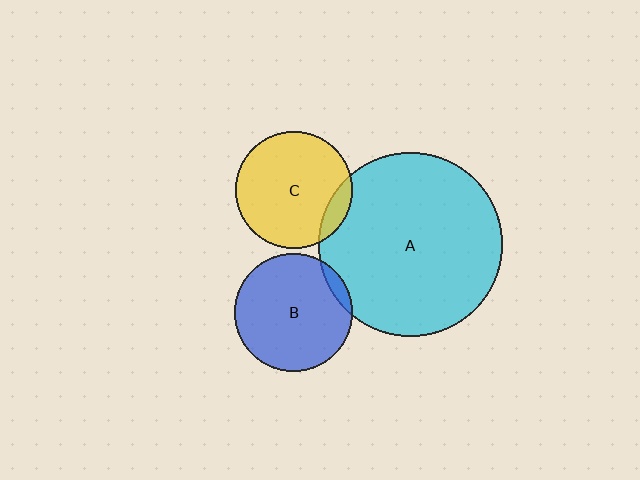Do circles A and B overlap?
Yes.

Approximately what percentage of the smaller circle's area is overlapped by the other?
Approximately 5%.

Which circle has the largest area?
Circle A (cyan).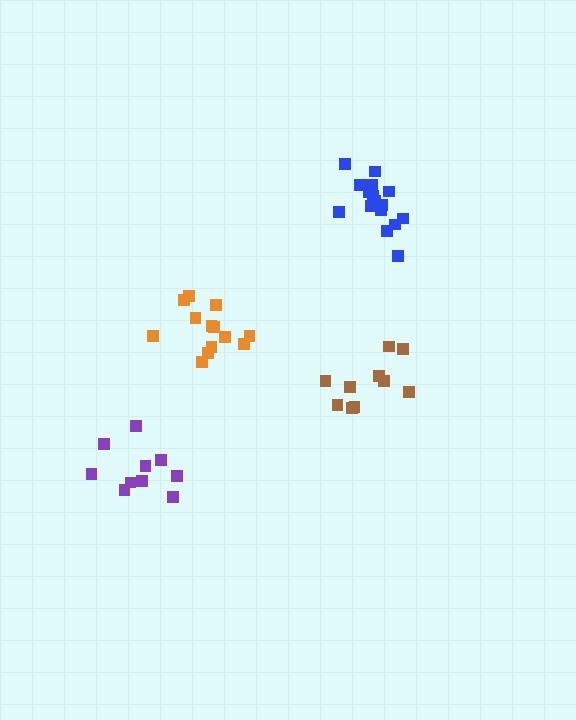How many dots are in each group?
Group 1: 10 dots, Group 2: 10 dots, Group 3: 13 dots, Group 4: 16 dots (49 total).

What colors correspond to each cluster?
The clusters are colored: purple, brown, orange, blue.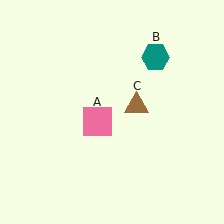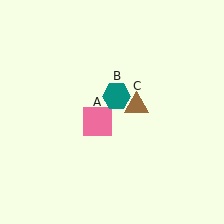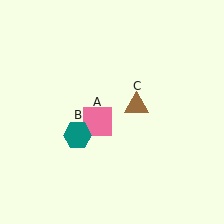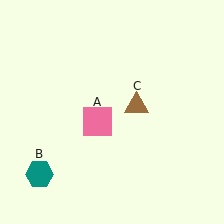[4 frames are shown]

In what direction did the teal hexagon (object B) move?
The teal hexagon (object B) moved down and to the left.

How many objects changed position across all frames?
1 object changed position: teal hexagon (object B).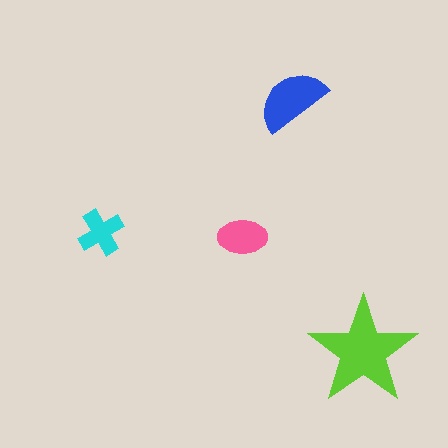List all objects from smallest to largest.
The cyan cross, the pink ellipse, the blue semicircle, the lime star.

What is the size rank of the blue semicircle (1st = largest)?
2nd.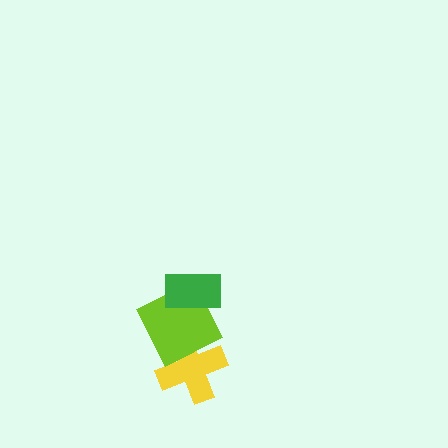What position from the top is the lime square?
The lime square is 2nd from the top.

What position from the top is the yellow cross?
The yellow cross is 3rd from the top.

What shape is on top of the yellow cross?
The lime square is on top of the yellow cross.